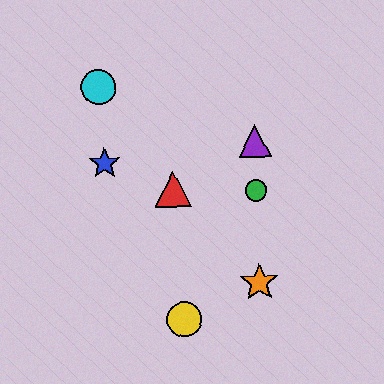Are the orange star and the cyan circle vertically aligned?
No, the orange star is at x≈259 and the cyan circle is at x≈98.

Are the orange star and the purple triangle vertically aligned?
Yes, both are at x≈259.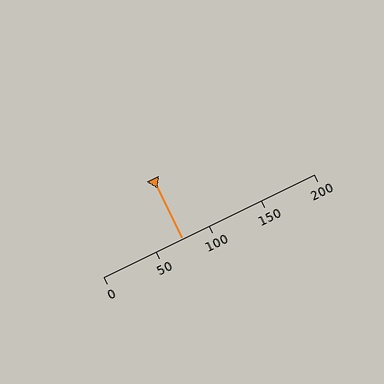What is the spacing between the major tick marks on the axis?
The major ticks are spaced 50 apart.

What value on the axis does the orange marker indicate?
The marker indicates approximately 75.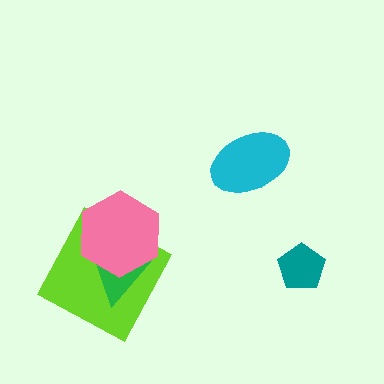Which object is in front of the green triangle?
The pink hexagon is in front of the green triangle.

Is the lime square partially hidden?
Yes, it is partially covered by another shape.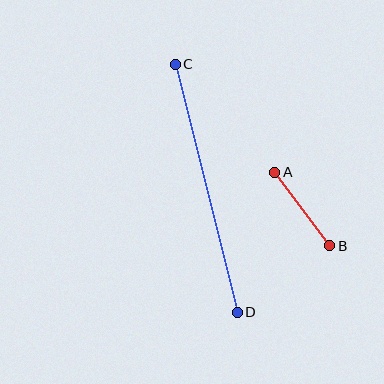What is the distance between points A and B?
The distance is approximately 92 pixels.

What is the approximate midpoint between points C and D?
The midpoint is at approximately (206, 188) pixels.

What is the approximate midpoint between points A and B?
The midpoint is at approximately (302, 209) pixels.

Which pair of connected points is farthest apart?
Points C and D are farthest apart.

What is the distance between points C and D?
The distance is approximately 255 pixels.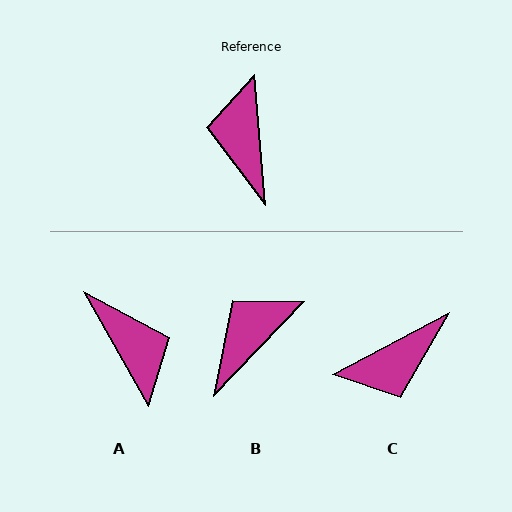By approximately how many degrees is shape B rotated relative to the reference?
Approximately 48 degrees clockwise.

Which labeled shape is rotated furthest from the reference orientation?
A, about 155 degrees away.